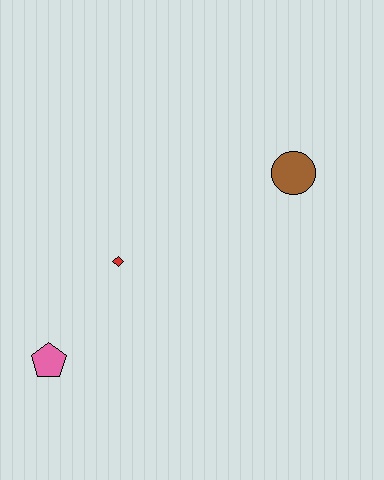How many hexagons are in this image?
There are no hexagons.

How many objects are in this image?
There are 3 objects.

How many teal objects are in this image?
There are no teal objects.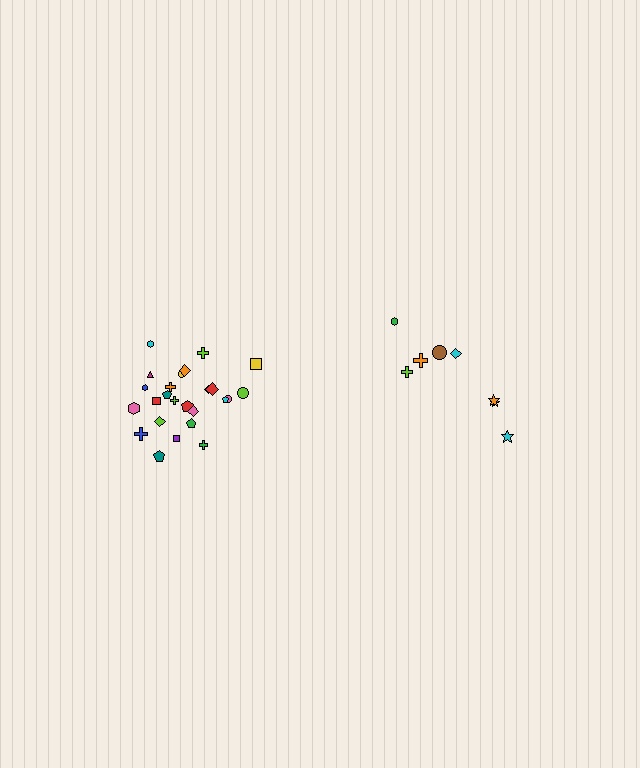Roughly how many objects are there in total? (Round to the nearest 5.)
Roughly 35 objects in total.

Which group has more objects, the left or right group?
The left group.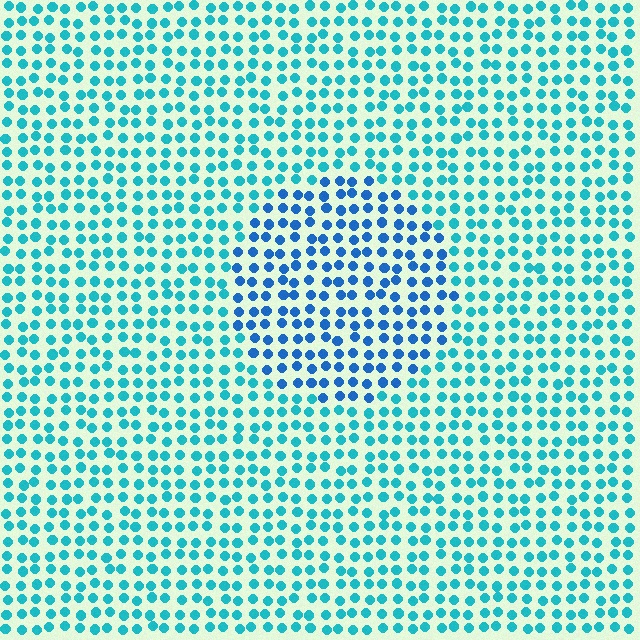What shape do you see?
I see a circle.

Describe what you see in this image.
The image is filled with small cyan elements in a uniform arrangement. A circle-shaped region is visible where the elements are tinted to a slightly different hue, forming a subtle color boundary.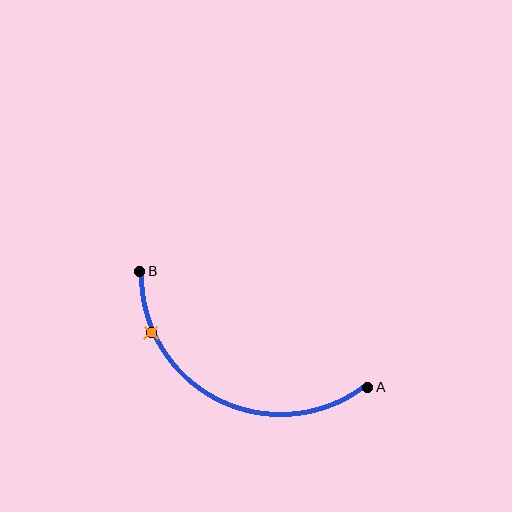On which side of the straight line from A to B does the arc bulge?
The arc bulges below the straight line connecting A and B.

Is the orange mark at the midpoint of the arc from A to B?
No. The orange mark lies on the arc but is closer to endpoint B. The arc midpoint would be at the point on the curve equidistant along the arc from both A and B.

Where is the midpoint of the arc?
The arc midpoint is the point on the curve farthest from the straight line joining A and B. It sits below that line.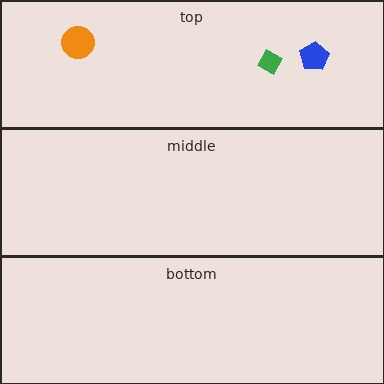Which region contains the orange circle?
The top region.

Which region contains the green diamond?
The top region.